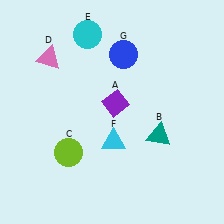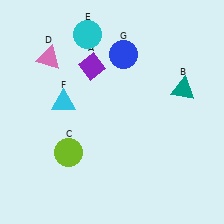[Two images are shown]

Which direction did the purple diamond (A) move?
The purple diamond (A) moved up.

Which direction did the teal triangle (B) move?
The teal triangle (B) moved up.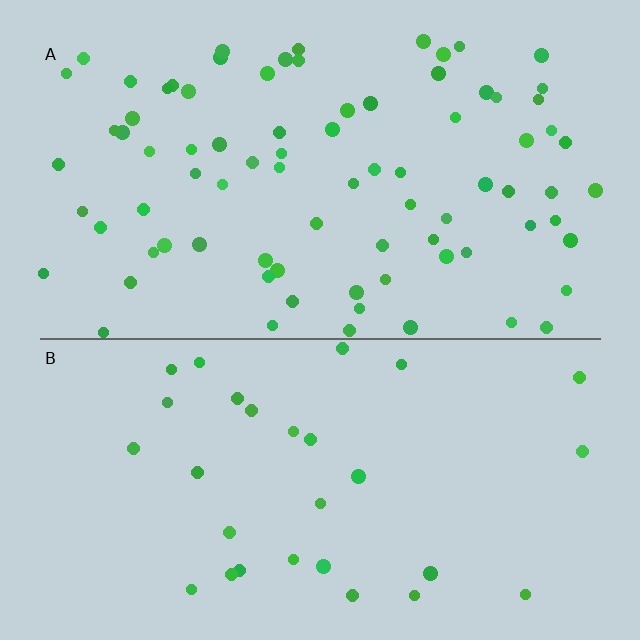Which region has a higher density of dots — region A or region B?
A (the top).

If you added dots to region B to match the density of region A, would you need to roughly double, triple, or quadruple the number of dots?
Approximately triple.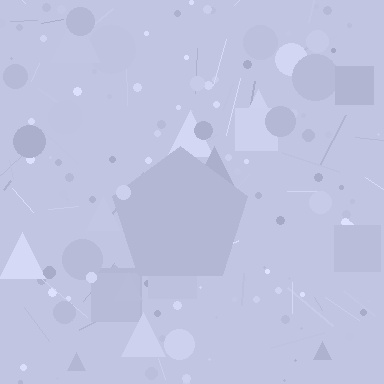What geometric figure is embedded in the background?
A pentagon is embedded in the background.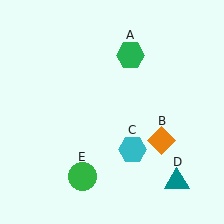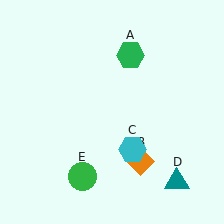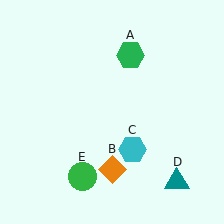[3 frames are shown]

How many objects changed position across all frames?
1 object changed position: orange diamond (object B).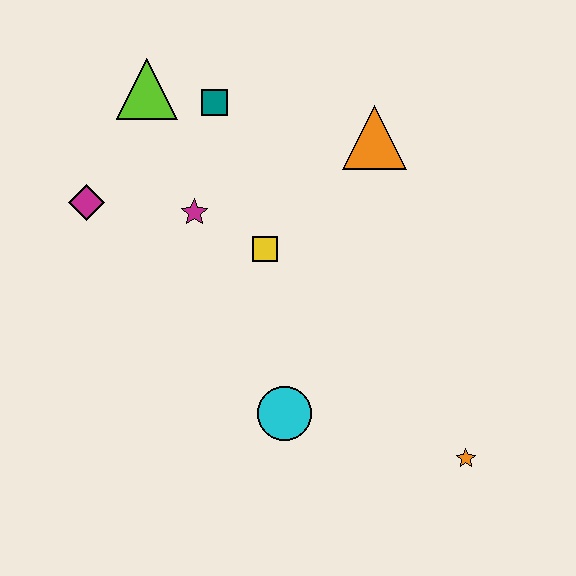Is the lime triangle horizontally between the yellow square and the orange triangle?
No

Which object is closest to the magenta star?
The yellow square is closest to the magenta star.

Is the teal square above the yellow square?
Yes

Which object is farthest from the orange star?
The lime triangle is farthest from the orange star.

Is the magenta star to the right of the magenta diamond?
Yes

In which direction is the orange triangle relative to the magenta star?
The orange triangle is to the right of the magenta star.